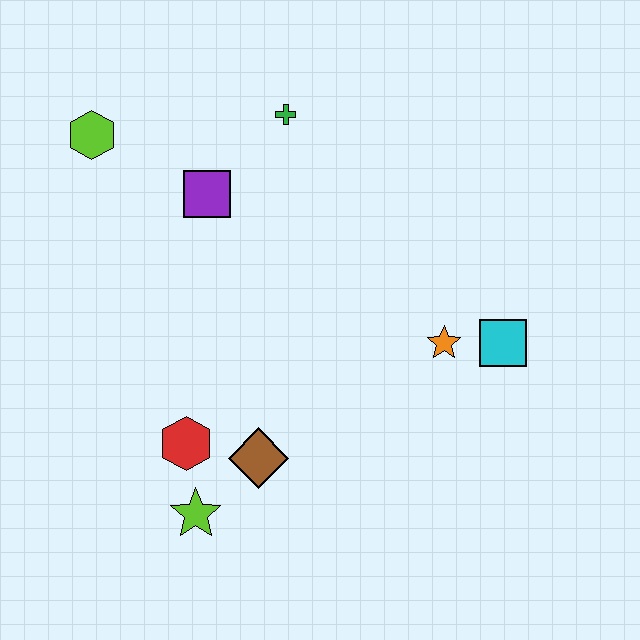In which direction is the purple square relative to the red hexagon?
The purple square is above the red hexagon.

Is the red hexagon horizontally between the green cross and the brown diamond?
No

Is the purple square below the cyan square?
No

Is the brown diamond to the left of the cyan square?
Yes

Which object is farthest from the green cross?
The lime star is farthest from the green cross.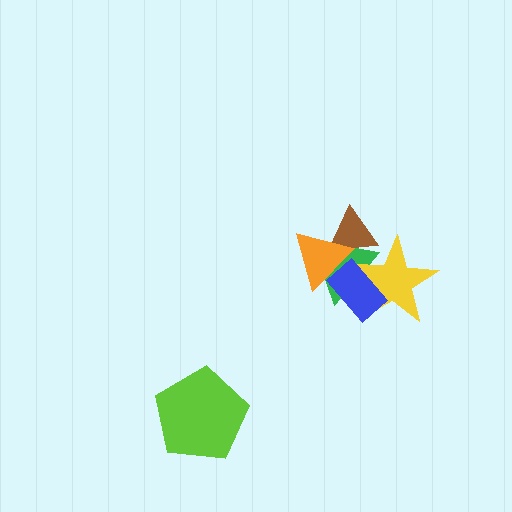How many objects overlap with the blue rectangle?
3 objects overlap with the blue rectangle.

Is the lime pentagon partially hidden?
No, no other shape covers it.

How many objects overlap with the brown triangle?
3 objects overlap with the brown triangle.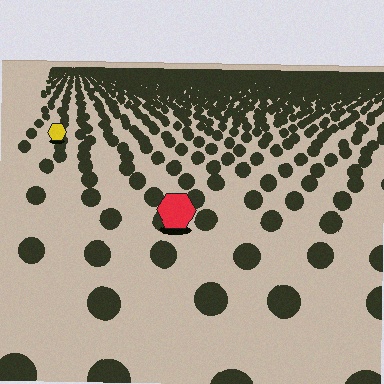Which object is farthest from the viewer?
The yellow hexagon is farthest from the viewer. It appears smaller and the ground texture around it is denser.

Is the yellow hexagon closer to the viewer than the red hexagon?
No. The red hexagon is closer — you can tell from the texture gradient: the ground texture is coarser near it.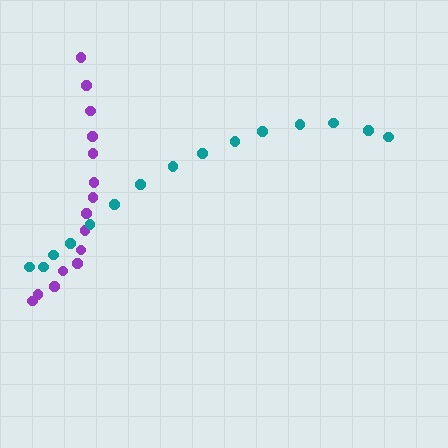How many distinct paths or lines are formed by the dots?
There are 2 distinct paths.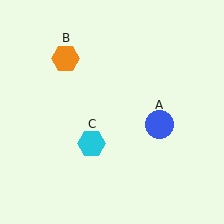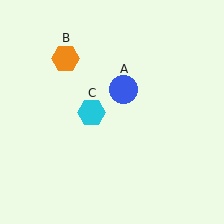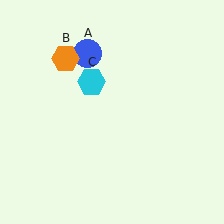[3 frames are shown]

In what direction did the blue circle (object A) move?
The blue circle (object A) moved up and to the left.